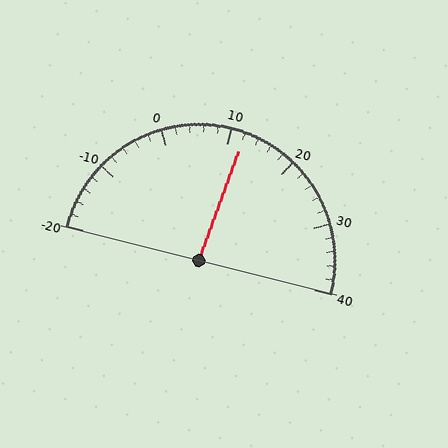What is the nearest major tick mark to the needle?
The nearest major tick mark is 10.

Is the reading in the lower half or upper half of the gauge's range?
The reading is in the upper half of the range (-20 to 40).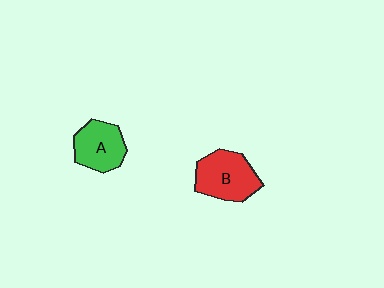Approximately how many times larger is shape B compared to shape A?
Approximately 1.2 times.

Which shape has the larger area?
Shape B (red).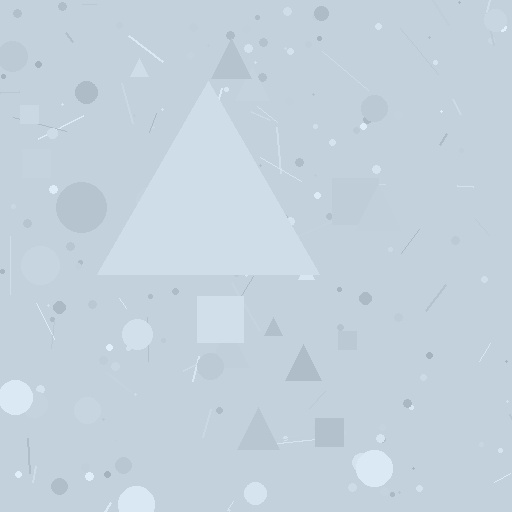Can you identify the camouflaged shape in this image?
The camouflaged shape is a triangle.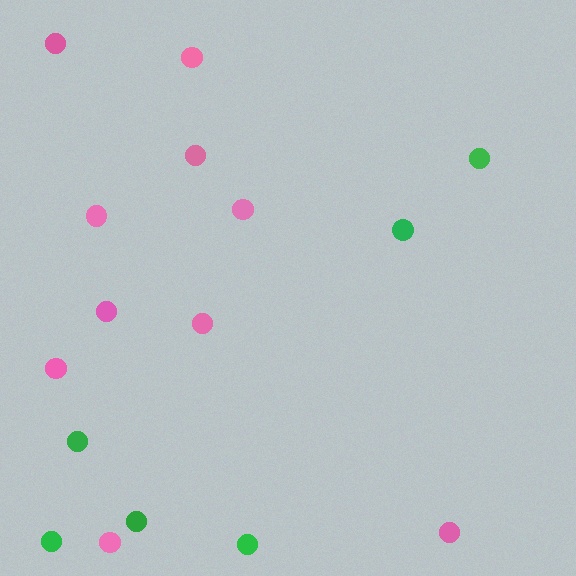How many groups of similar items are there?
There are 2 groups: one group of green circles (6) and one group of pink circles (10).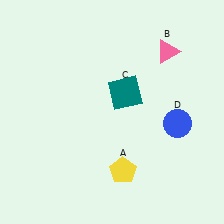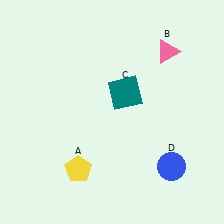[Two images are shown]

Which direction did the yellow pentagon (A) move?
The yellow pentagon (A) moved left.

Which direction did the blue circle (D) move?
The blue circle (D) moved down.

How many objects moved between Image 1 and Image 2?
2 objects moved between the two images.